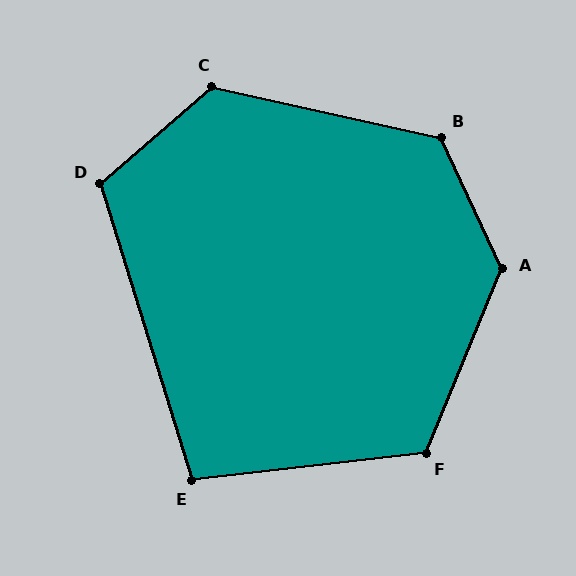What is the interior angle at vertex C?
Approximately 127 degrees (obtuse).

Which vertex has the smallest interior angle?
E, at approximately 101 degrees.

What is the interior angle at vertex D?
Approximately 114 degrees (obtuse).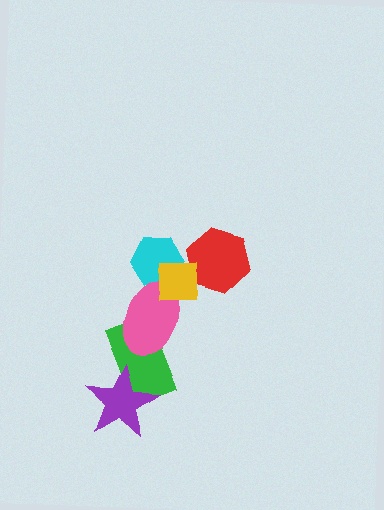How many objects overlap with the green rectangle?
2 objects overlap with the green rectangle.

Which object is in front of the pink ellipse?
The yellow square is in front of the pink ellipse.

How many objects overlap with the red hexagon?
1 object overlaps with the red hexagon.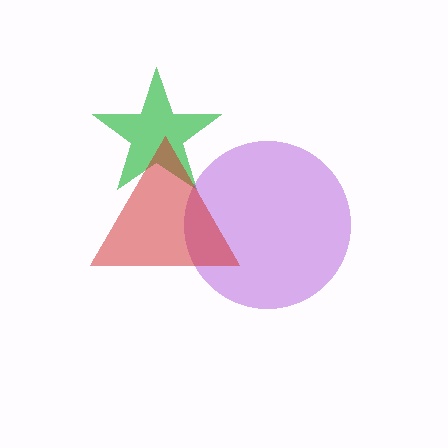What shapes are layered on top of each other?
The layered shapes are: a green star, a purple circle, a red triangle.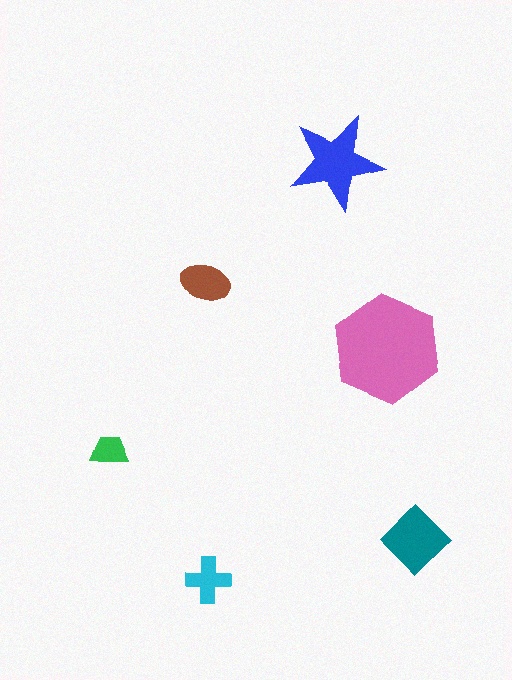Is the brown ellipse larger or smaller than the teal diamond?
Smaller.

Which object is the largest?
The pink hexagon.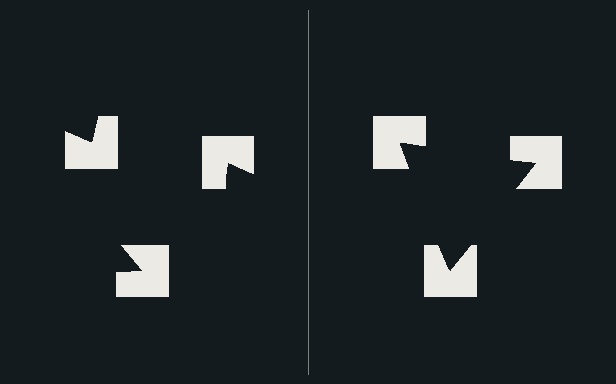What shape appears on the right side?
An illusory triangle.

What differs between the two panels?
The notched squares are positioned identically on both sides; only the wedge orientations differ. On the right they align to a triangle; on the left they are misaligned.